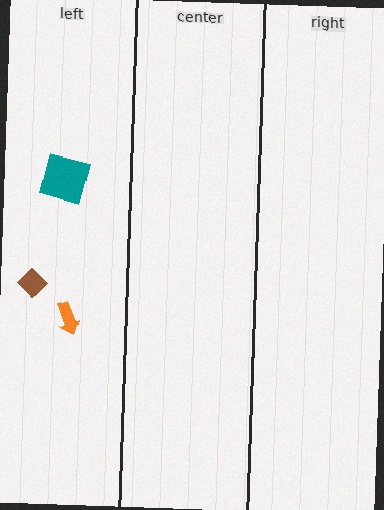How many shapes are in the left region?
3.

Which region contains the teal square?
The left region.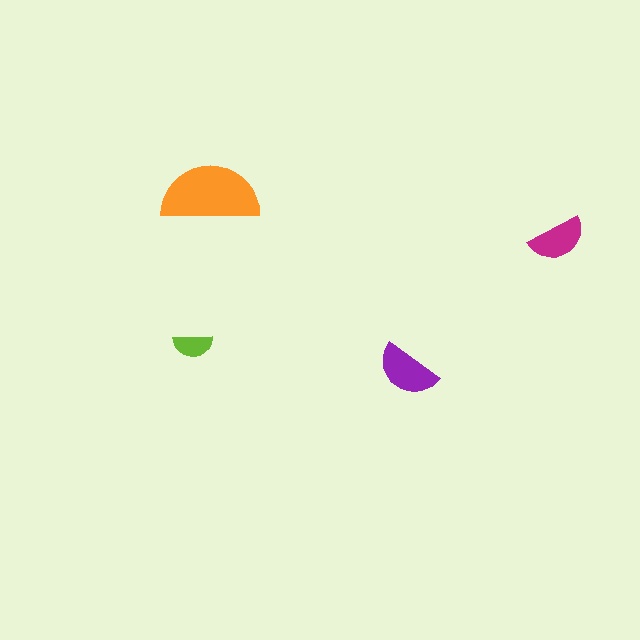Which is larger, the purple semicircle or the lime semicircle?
The purple one.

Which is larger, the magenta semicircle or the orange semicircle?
The orange one.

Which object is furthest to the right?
The magenta semicircle is rightmost.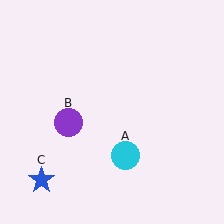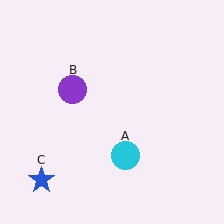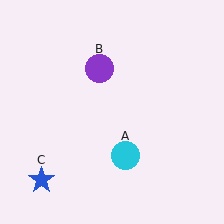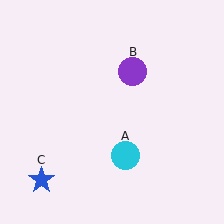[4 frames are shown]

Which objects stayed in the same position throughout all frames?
Cyan circle (object A) and blue star (object C) remained stationary.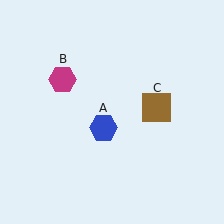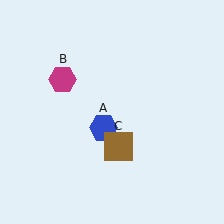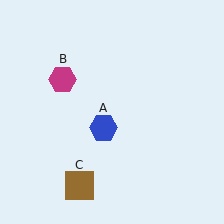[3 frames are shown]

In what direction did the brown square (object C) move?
The brown square (object C) moved down and to the left.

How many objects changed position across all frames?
1 object changed position: brown square (object C).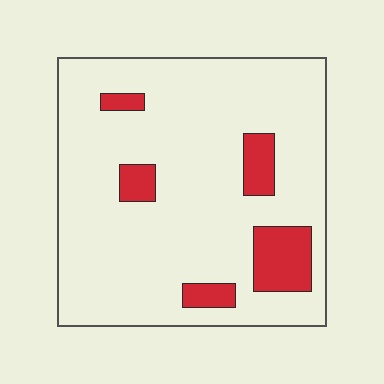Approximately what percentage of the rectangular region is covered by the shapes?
Approximately 15%.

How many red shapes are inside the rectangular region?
5.